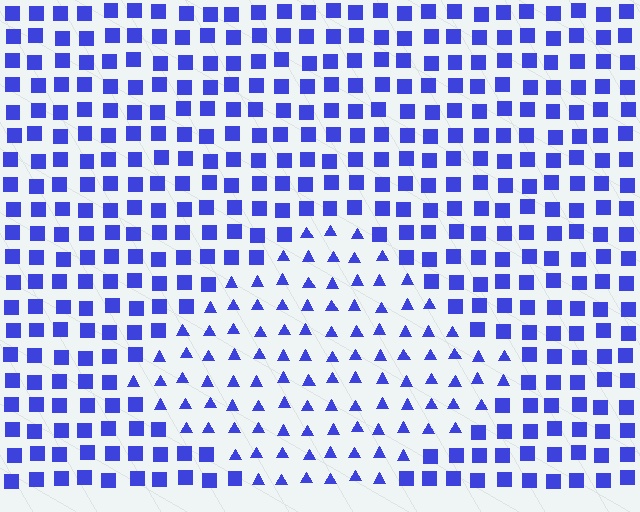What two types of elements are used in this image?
The image uses triangles inside the diamond region and squares outside it.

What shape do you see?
I see a diamond.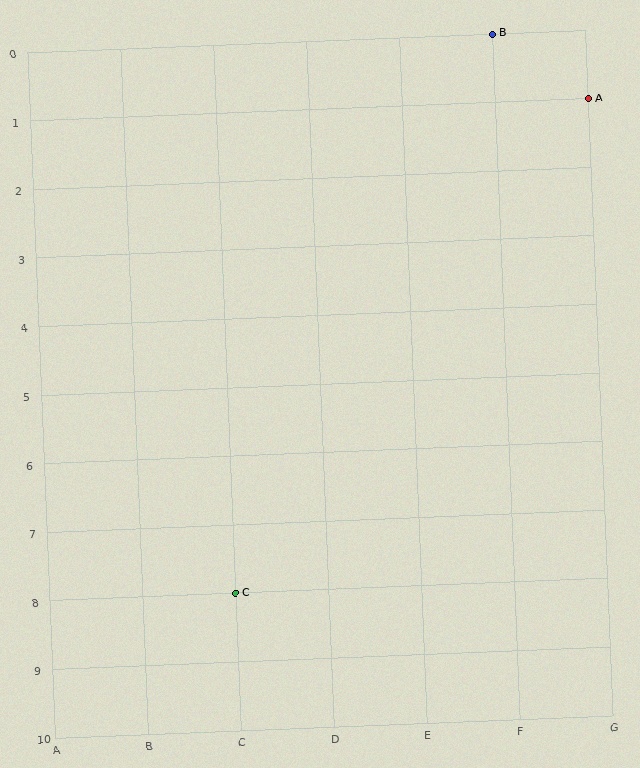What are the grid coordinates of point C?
Point C is at grid coordinates (C, 8).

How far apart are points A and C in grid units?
Points A and C are 4 columns and 7 rows apart (about 8.1 grid units diagonally).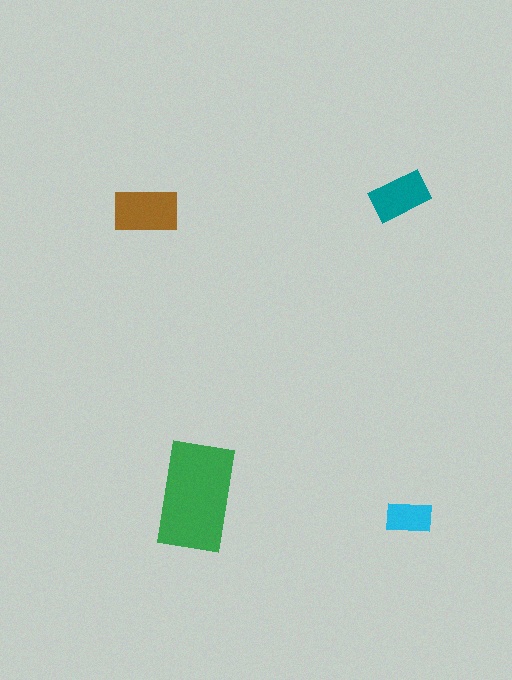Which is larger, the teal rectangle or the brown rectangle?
The brown one.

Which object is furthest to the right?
The cyan rectangle is rightmost.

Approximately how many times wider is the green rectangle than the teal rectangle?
About 2 times wider.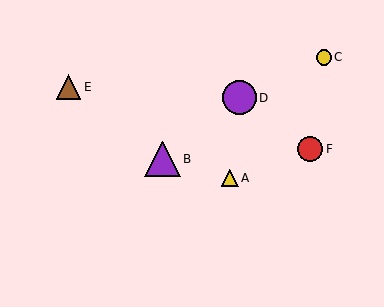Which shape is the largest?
The purple triangle (labeled B) is the largest.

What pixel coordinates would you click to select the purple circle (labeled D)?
Click at (239, 98) to select the purple circle D.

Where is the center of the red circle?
The center of the red circle is at (310, 149).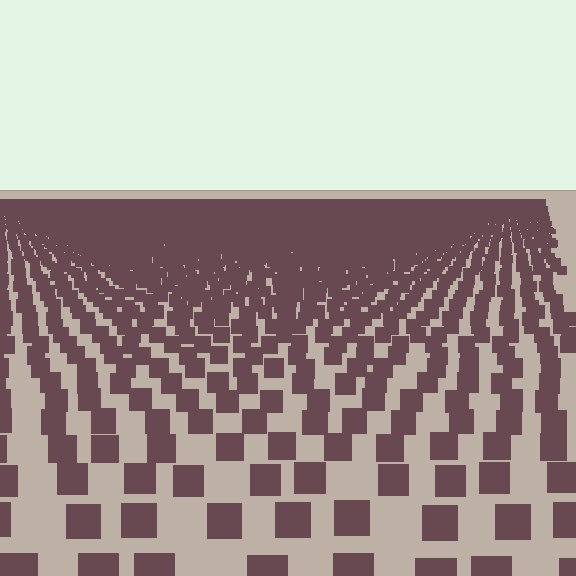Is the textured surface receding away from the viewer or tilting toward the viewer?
The surface is receding away from the viewer. Texture elements get smaller and denser toward the top.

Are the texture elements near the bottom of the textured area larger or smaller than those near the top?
Larger. Near the bottom, elements are closer to the viewer and appear at a bigger on-screen size.